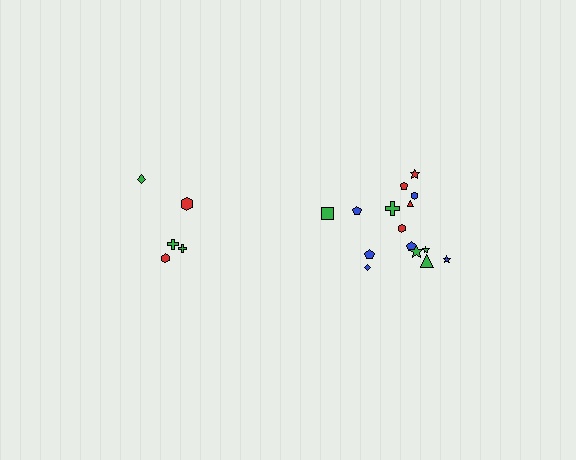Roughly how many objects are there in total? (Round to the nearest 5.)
Roughly 20 objects in total.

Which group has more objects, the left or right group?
The right group.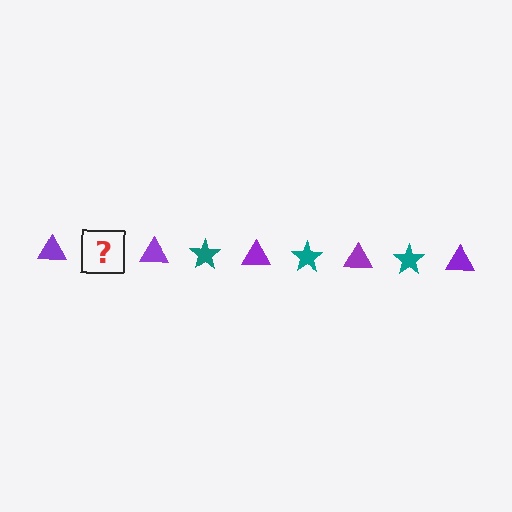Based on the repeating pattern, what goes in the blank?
The blank should be a teal star.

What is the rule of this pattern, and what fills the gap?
The rule is that the pattern alternates between purple triangle and teal star. The gap should be filled with a teal star.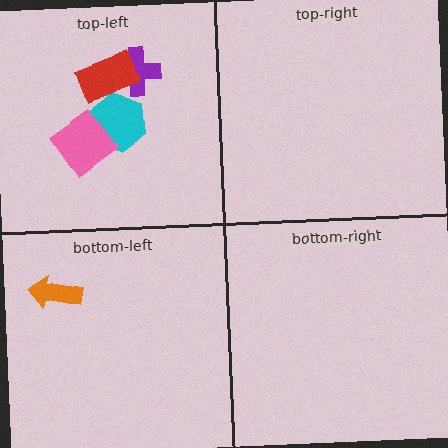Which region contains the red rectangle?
The top-left region.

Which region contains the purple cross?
The top-left region.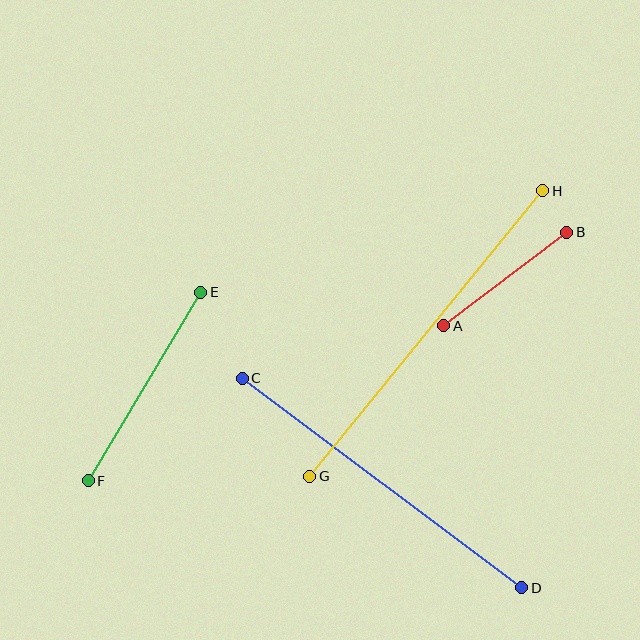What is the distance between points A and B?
The distance is approximately 154 pixels.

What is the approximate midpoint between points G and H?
The midpoint is at approximately (426, 333) pixels.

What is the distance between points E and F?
The distance is approximately 220 pixels.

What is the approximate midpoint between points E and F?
The midpoint is at approximately (145, 387) pixels.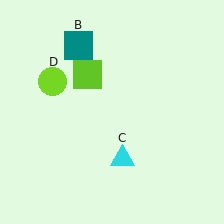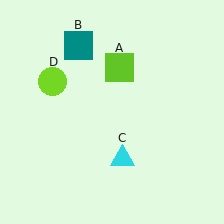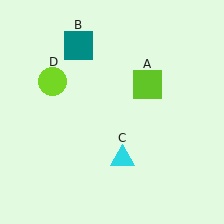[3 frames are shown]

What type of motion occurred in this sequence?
The lime square (object A) rotated clockwise around the center of the scene.